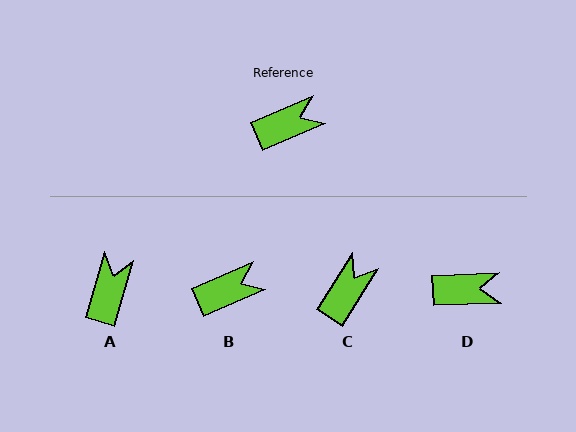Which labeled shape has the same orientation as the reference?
B.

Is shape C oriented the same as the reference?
No, it is off by about 34 degrees.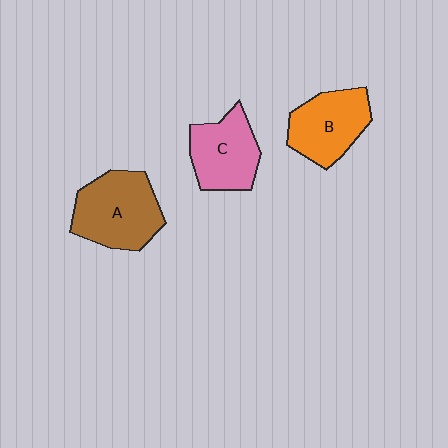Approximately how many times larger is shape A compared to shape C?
Approximately 1.2 times.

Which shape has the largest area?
Shape A (brown).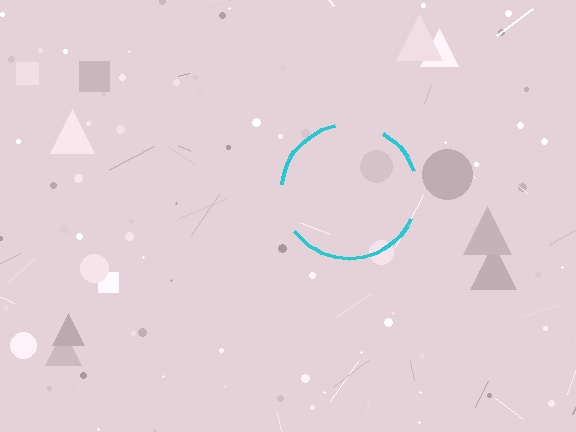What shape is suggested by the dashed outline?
The dashed outline suggests a circle.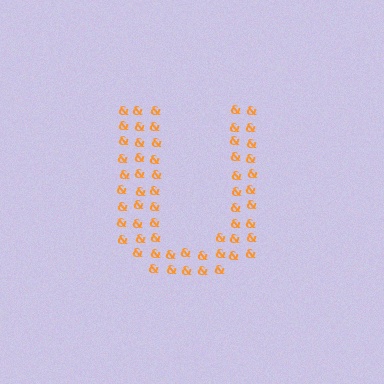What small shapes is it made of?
It is made of small ampersands.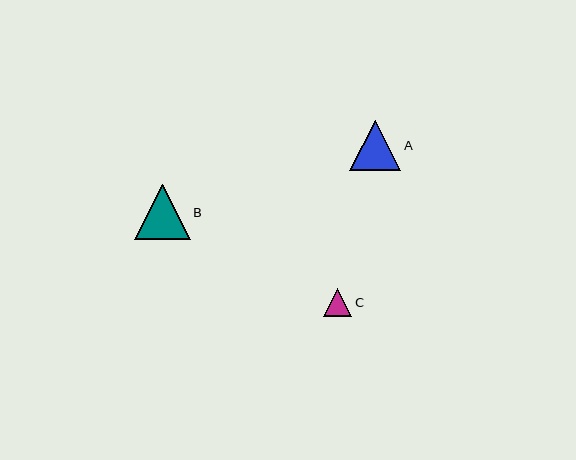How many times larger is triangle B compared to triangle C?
Triangle B is approximately 2.0 times the size of triangle C.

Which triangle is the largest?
Triangle B is the largest with a size of approximately 55 pixels.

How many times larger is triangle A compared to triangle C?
Triangle A is approximately 1.8 times the size of triangle C.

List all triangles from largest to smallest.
From largest to smallest: B, A, C.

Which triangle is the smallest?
Triangle C is the smallest with a size of approximately 28 pixels.